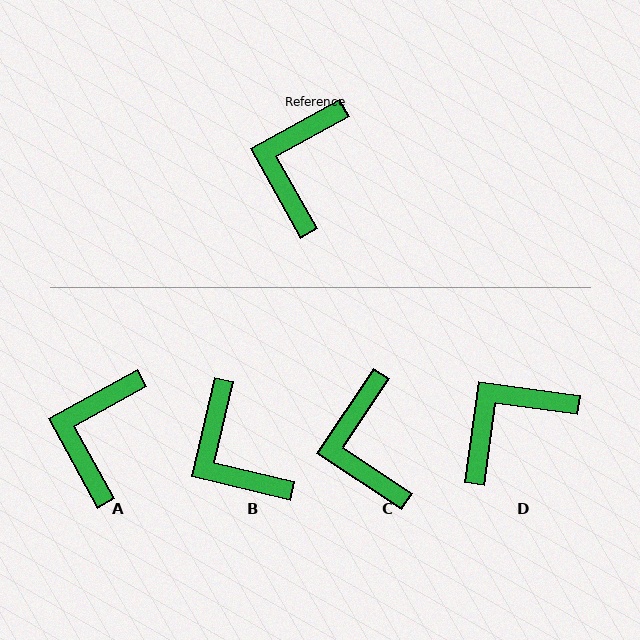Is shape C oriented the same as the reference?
No, it is off by about 28 degrees.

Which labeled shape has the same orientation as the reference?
A.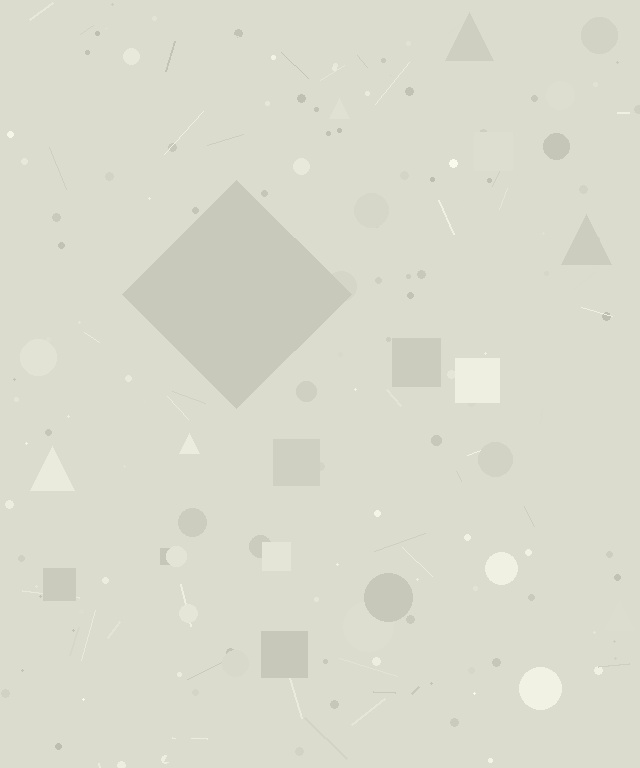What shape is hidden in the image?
A diamond is hidden in the image.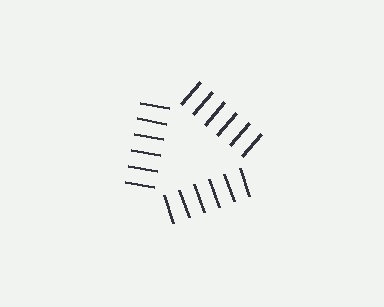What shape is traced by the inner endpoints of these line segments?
An illusory triangle — the line segments terminate on its edges but no continuous stroke is drawn.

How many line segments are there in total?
18 — 6 along each of the 3 edges.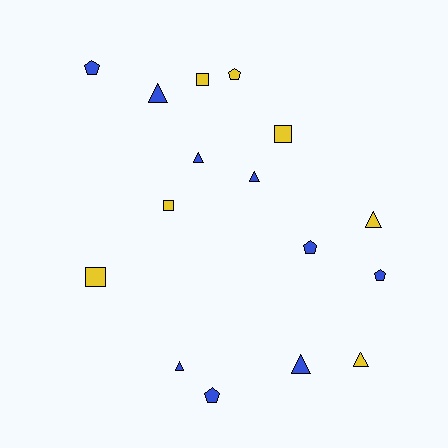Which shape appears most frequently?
Triangle, with 7 objects.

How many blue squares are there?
There are no blue squares.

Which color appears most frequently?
Blue, with 9 objects.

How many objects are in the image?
There are 16 objects.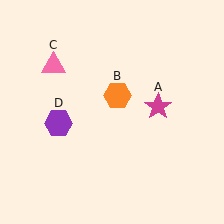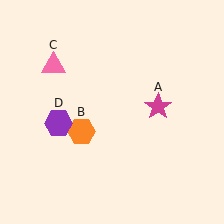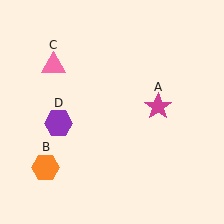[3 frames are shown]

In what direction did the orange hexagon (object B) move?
The orange hexagon (object B) moved down and to the left.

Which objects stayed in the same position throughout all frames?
Magenta star (object A) and pink triangle (object C) and purple hexagon (object D) remained stationary.